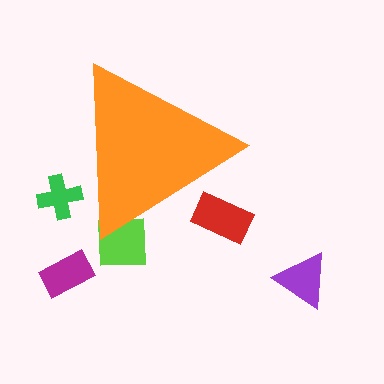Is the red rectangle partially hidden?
Yes, the red rectangle is partially hidden behind the orange triangle.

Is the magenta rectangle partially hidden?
No, the magenta rectangle is fully visible.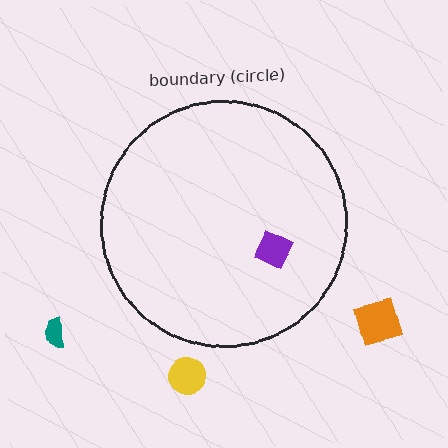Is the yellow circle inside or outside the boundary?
Outside.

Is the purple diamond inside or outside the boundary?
Inside.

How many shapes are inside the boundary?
1 inside, 3 outside.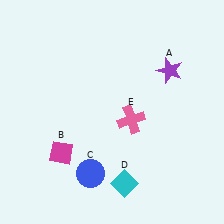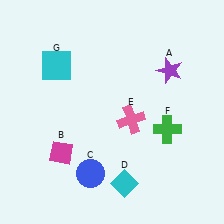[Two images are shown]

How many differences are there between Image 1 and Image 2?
There are 2 differences between the two images.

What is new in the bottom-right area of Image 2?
A green cross (F) was added in the bottom-right area of Image 2.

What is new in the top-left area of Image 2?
A cyan square (G) was added in the top-left area of Image 2.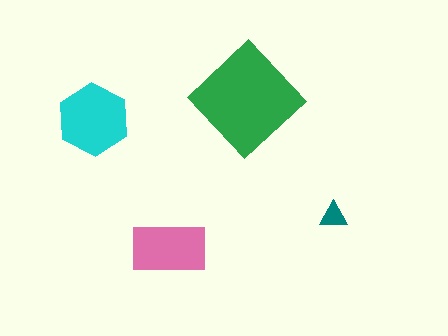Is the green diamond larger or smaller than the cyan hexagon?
Larger.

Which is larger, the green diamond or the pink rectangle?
The green diamond.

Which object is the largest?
The green diamond.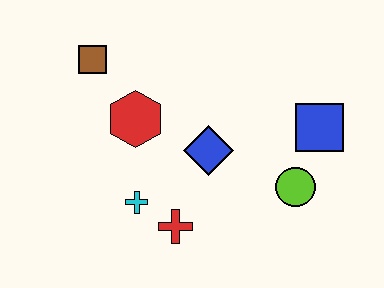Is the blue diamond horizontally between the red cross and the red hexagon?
No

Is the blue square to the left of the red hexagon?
No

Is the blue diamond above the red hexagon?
No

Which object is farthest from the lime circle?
The brown square is farthest from the lime circle.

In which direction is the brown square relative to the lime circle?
The brown square is to the left of the lime circle.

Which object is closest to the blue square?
The lime circle is closest to the blue square.